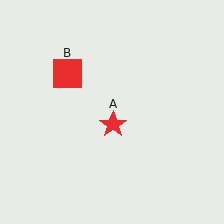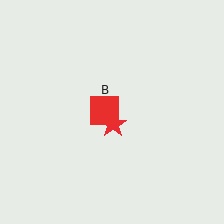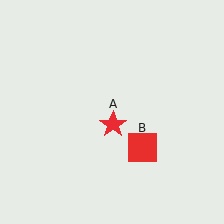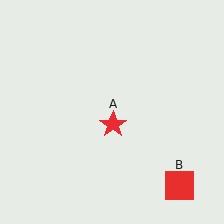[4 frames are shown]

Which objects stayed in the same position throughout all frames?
Red star (object A) remained stationary.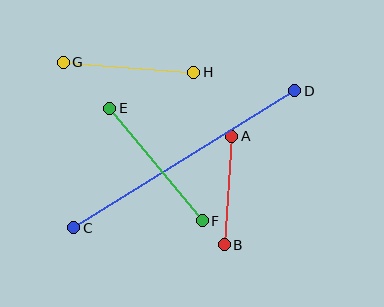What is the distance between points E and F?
The distance is approximately 146 pixels.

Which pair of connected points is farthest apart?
Points C and D are farthest apart.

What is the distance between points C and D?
The distance is approximately 260 pixels.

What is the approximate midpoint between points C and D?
The midpoint is at approximately (184, 159) pixels.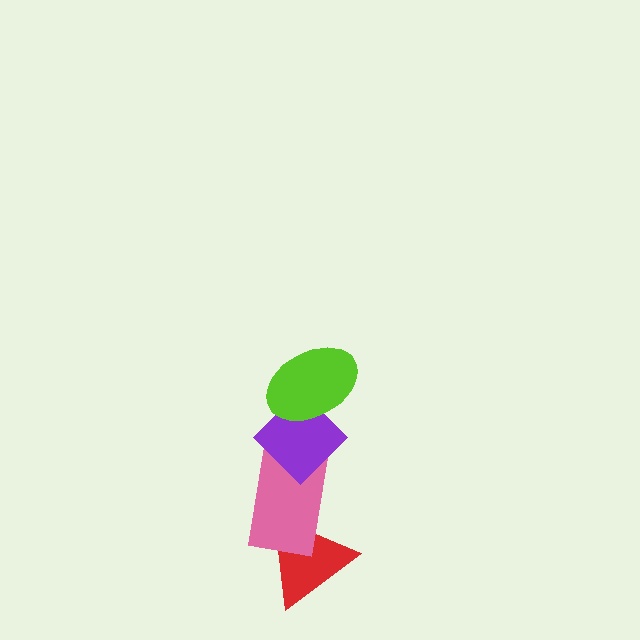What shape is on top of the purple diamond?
The lime ellipse is on top of the purple diamond.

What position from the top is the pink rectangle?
The pink rectangle is 3rd from the top.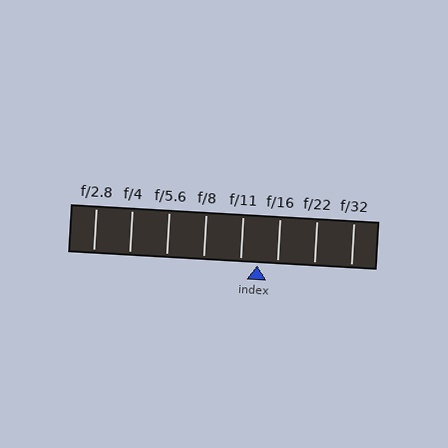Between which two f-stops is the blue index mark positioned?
The index mark is between f/11 and f/16.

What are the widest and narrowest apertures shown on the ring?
The widest aperture shown is f/2.8 and the narrowest is f/32.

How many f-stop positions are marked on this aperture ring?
There are 8 f-stop positions marked.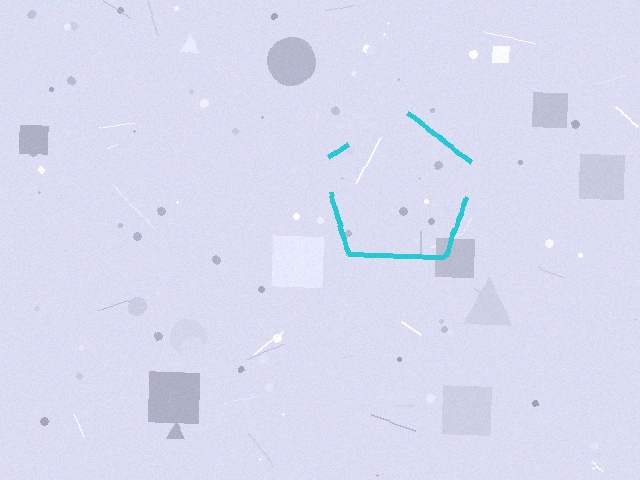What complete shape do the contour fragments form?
The contour fragments form a pentagon.